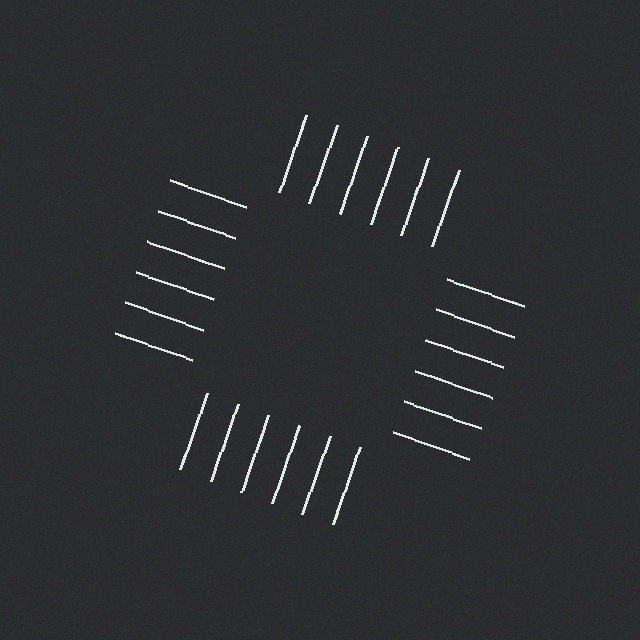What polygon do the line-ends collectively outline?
An illusory square — the line segments terminate on its edges but no continuous stroke is drawn.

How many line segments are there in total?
24 — 6 along each of the 4 edges.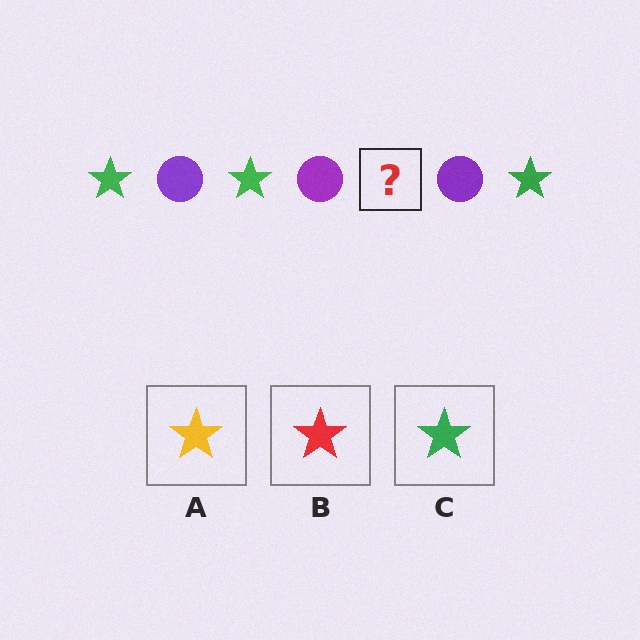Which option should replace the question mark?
Option C.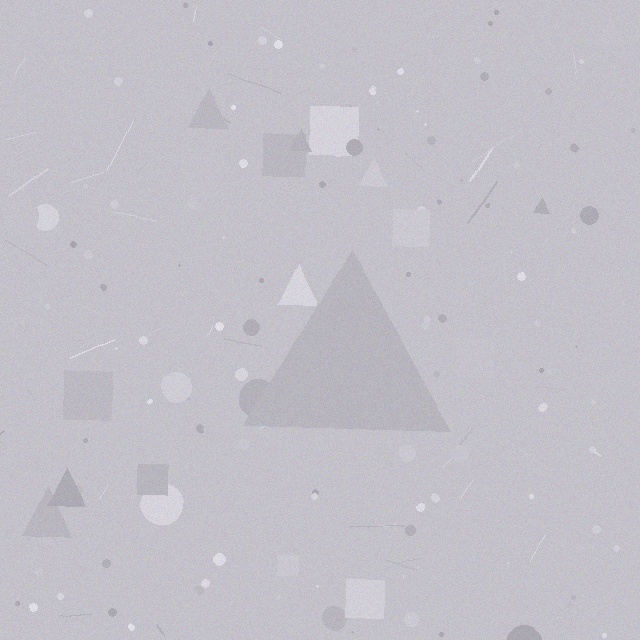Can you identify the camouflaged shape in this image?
The camouflaged shape is a triangle.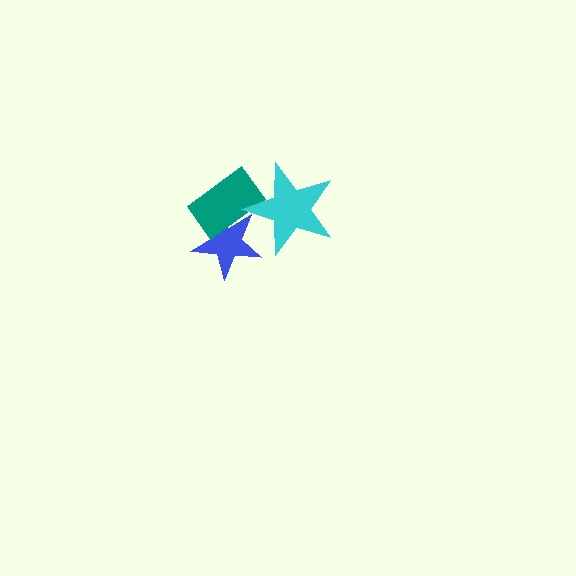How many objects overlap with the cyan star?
2 objects overlap with the cyan star.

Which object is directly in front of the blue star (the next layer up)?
The teal rectangle is directly in front of the blue star.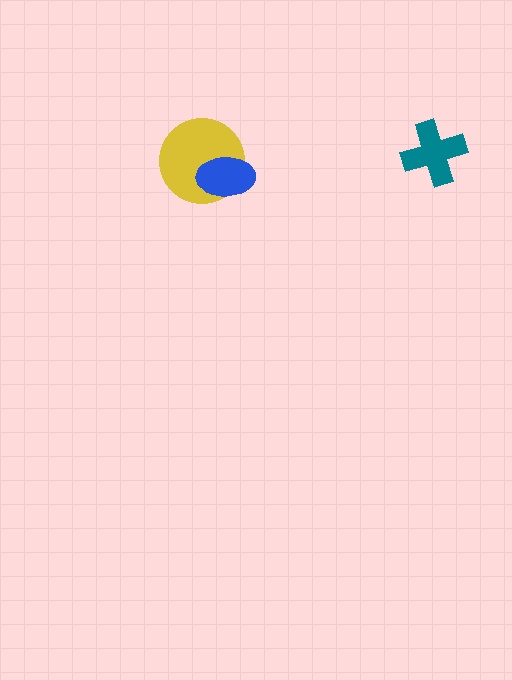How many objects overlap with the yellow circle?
1 object overlaps with the yellow circle.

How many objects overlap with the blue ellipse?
1 object overlaps with the blue ellipse.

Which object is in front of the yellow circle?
The blue ellipse is in front of the yellow circle.